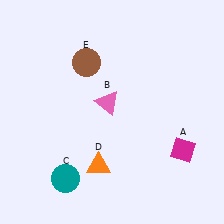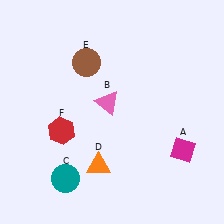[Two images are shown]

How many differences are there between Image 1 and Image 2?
There is 1 difference between the two images.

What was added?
A red hexagon (F) was added in Image 2.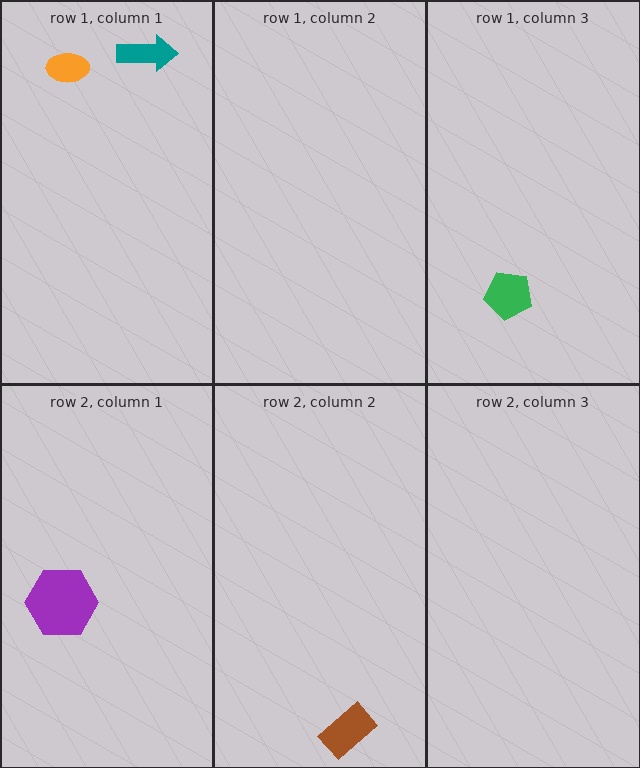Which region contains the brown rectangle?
The row 2, column 2 region.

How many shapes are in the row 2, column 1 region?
1.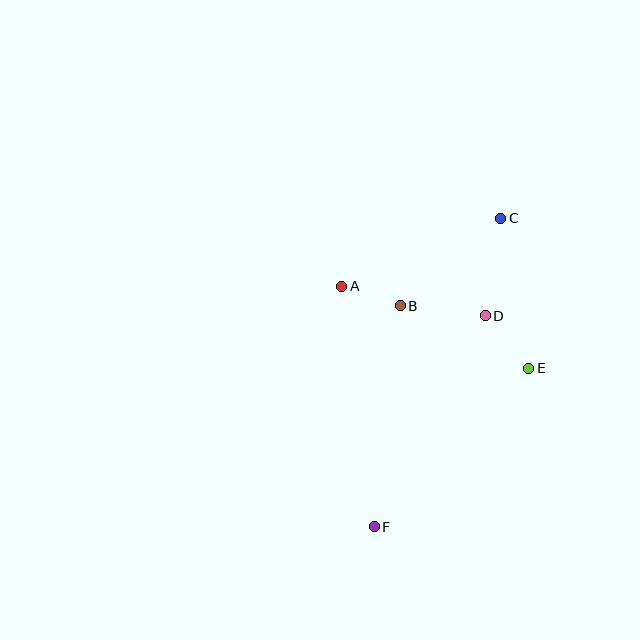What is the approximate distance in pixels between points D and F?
The distance between D and F is approximately 239 pixels.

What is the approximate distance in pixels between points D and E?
The distance between D and E is approximately 69 pixels.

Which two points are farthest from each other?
Points C and F are farthest from each other.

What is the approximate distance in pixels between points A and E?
The distance between A and E is approximately 204 pixels.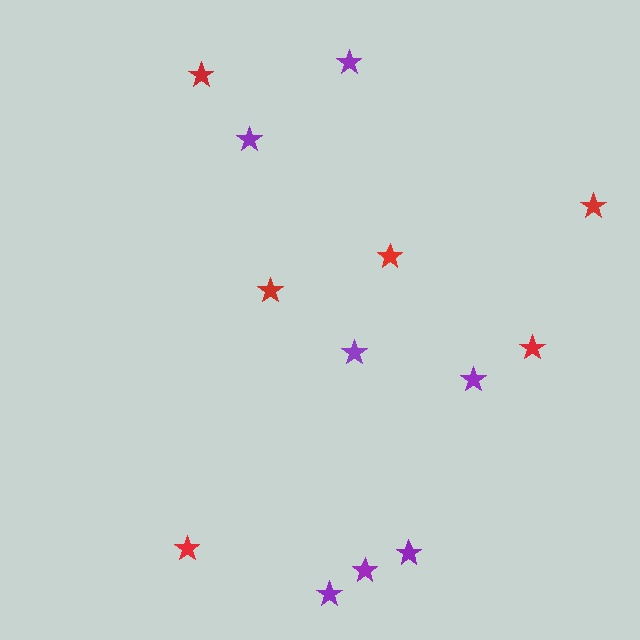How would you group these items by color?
There are 2 groups: one group of red stars (6) and one group of purple stars (7).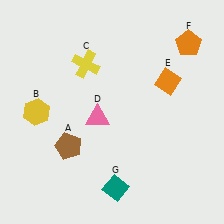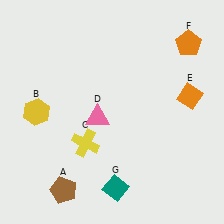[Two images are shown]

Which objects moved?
The objects that moved are: the brown pentagon (A), the yellow cross (C), the orange diamond (E).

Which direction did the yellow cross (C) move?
The yellow cross (C) moved down.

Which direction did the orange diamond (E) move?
The orange diamond (E) moved right.